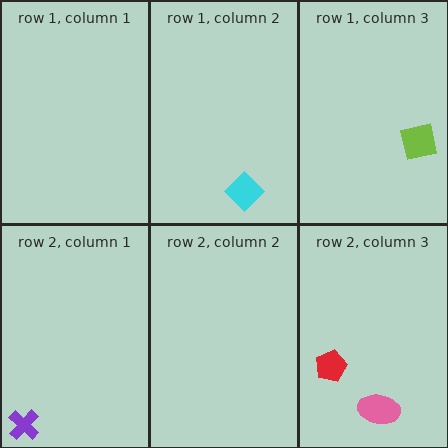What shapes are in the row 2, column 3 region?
The red pentagon, the pink ellipse.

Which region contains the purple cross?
The row 2, column 1 region.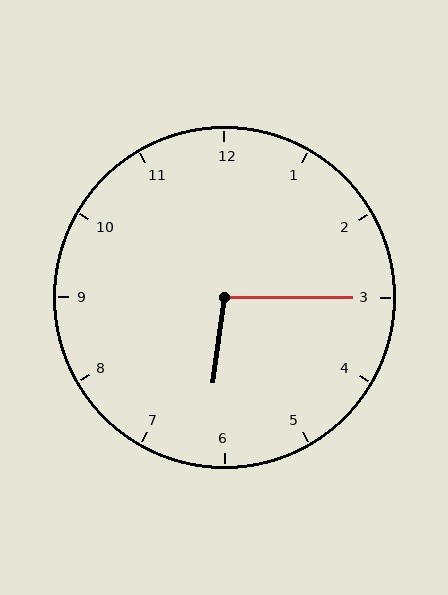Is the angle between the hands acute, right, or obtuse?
It is obtuse.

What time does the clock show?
6:15.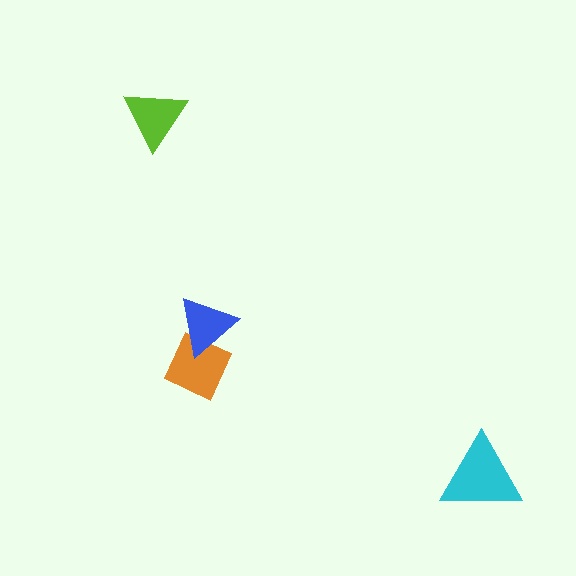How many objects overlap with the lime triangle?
0 objects overlap with the lime triangle.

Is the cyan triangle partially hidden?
No, no other shape covers it.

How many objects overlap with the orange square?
1 object overlaps with the orange square.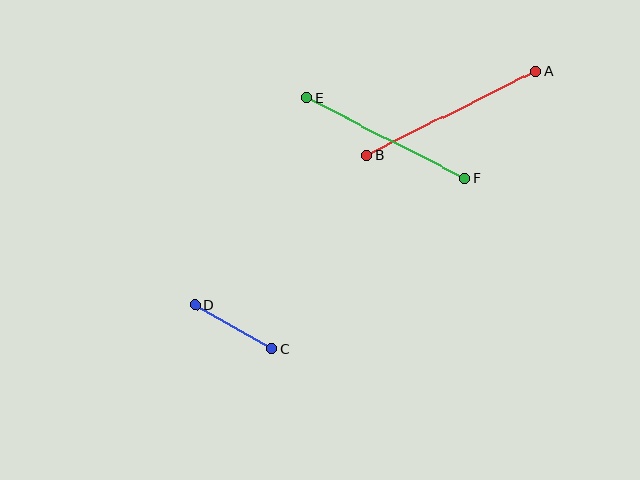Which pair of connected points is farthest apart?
Points A and B are farthest apart.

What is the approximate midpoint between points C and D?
The midpoint is at approximately (233, 327) pixels.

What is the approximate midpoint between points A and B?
The midpoint is at approximately (451, 113) pixels.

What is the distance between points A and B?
The distance is approximately 189 pixels.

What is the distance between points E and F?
The distance is approximately 177 pixels.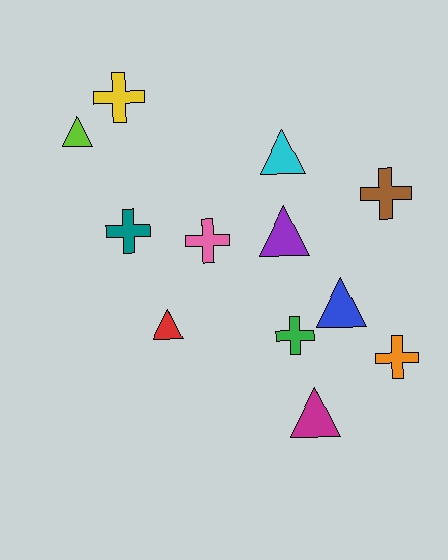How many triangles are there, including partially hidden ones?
There are 6 triangles.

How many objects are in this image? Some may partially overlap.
There are 12 objects.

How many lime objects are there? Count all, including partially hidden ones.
There is 1 lime object.